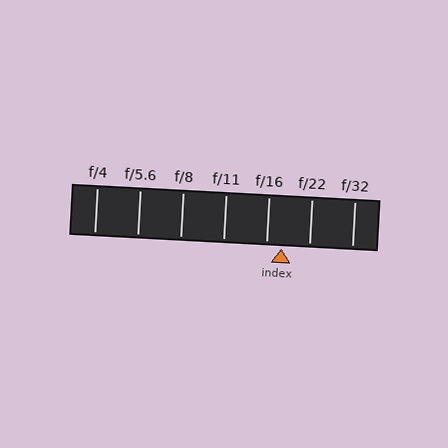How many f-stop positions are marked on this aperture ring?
There are 7 f-stop positions marked.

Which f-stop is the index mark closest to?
The index mark is closest to f/16.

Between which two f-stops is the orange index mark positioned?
The index mark is between f/16 and f/22.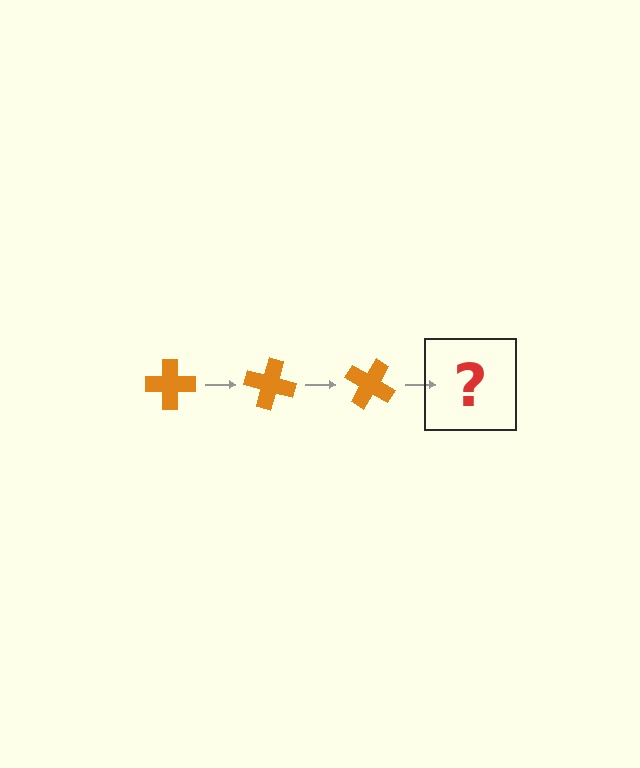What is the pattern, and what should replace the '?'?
The pattern is that the cross rotates 15 degrees each step. The '?' should be an orange cross rotated 45 degrees.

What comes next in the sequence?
The next element should be an orange cross rotated 45 degrees.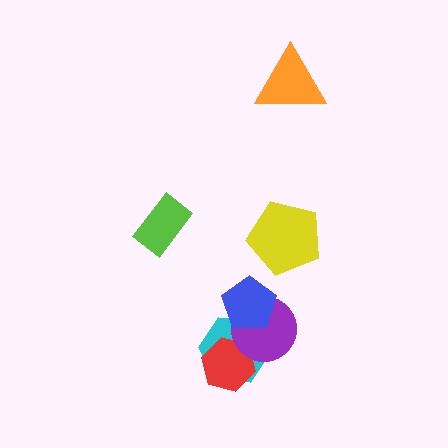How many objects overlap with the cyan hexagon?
3 objects overlap with the cyan hexagon.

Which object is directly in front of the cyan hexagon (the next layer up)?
The red hexagon is directly in front of the cyan hexagon.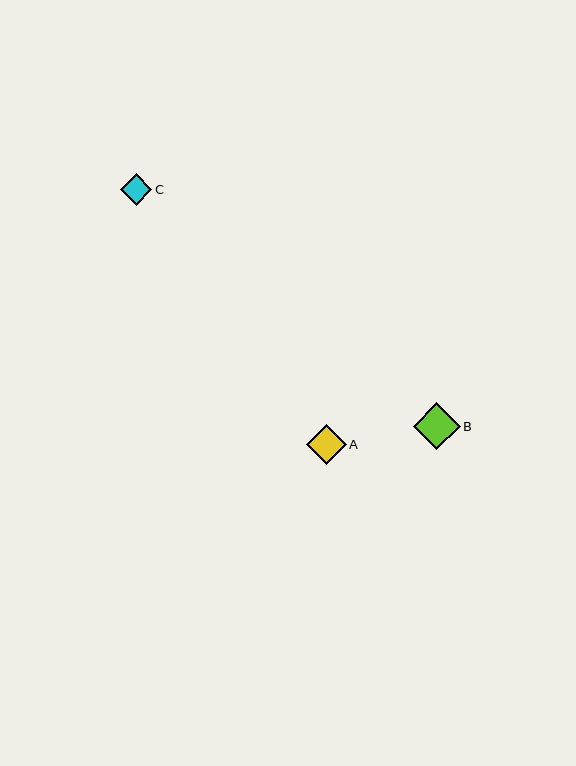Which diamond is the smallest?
Diamond C is the smallest with a size of approximately 31 pixels.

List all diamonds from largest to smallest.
From largest to smallest: B, A, C.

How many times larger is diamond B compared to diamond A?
Diamond B is approximately 1.2 times the size of diamond A.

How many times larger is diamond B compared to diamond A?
Diamond B is approximately 1.2 times the size of diamond A.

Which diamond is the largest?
Diamond B is the largest with a size of approximately 47 pixels.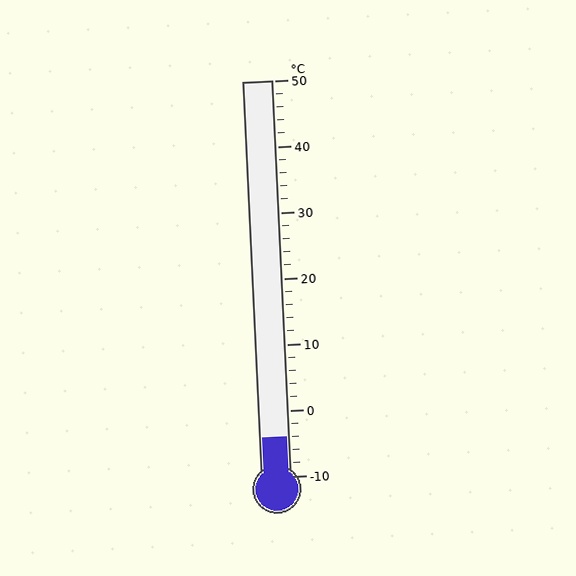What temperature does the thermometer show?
The thermometer shows approximately -4°C.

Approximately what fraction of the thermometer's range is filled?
The thermometer is filled to approximately 10% of its range.